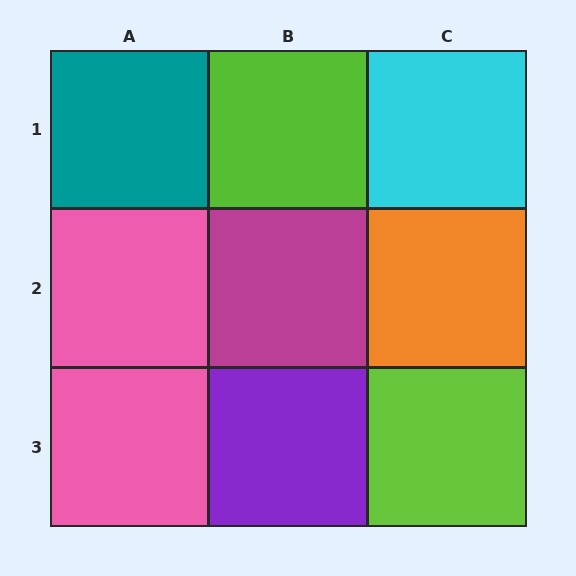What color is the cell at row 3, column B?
Purple.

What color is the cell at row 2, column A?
Pink.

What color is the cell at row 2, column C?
Orange.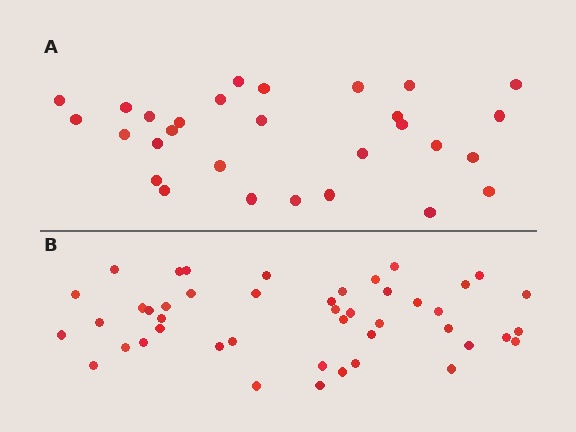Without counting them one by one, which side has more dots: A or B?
Region B (the bottom region) has more dots.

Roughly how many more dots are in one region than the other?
Region B has approximately 15 more dots than region A.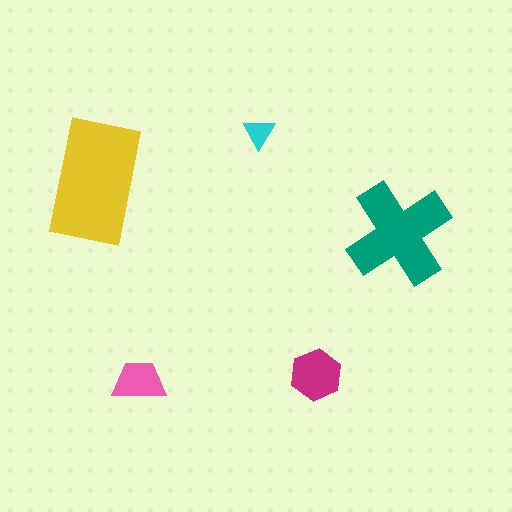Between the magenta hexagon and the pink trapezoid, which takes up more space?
The magenta hexagon.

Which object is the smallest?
The cyan triangle.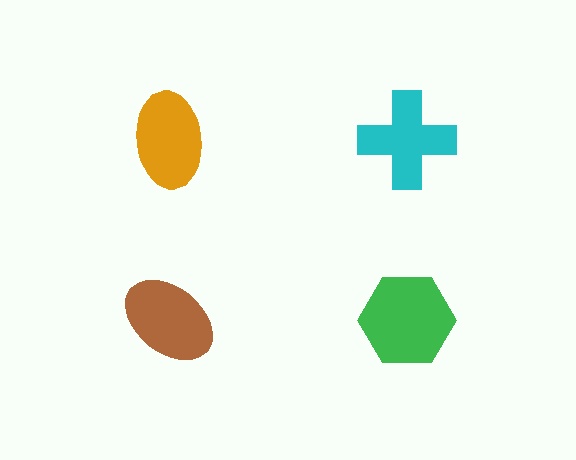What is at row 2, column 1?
A brown ellipse.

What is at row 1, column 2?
A cyan cross.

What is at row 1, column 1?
An orange ellipse.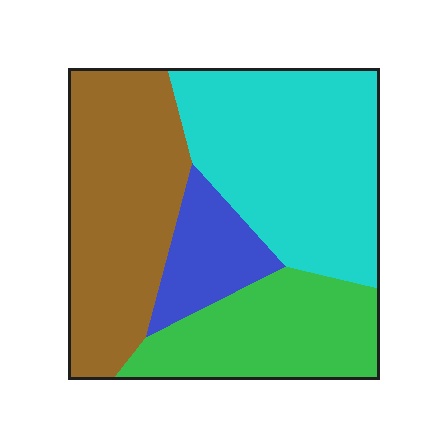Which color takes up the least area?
Blue, at roughly 10%.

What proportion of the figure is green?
Green takes up between a sixth and a third of the figure.